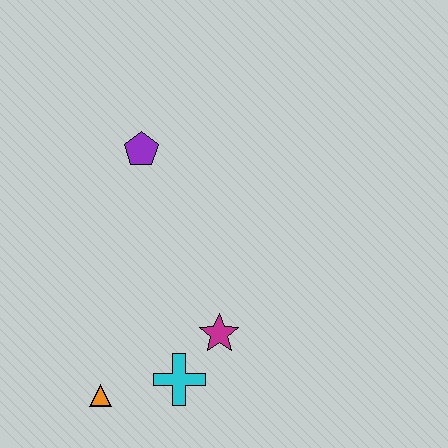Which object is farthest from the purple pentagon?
The orange triangle is farthest from the purple pentagon.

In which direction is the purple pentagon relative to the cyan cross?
The purple pentagon is above the cyan cross.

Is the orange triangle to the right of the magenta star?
No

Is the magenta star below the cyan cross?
No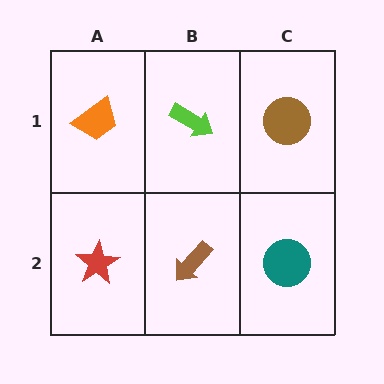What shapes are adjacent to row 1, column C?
A teal circle (row 2, column C), a lime arrow (row 1, column B).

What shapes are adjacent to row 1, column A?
A red star (row 2, column A), a lime arrow (row 1, column B).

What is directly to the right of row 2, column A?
A brown arrow.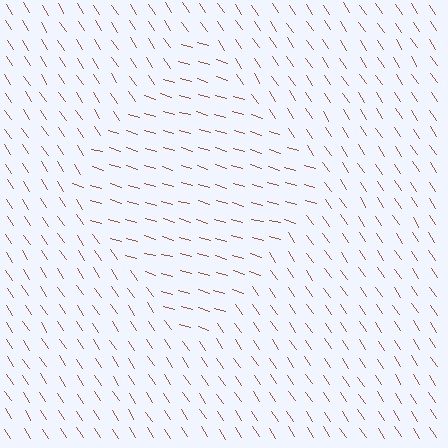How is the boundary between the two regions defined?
The boundary is defined purely by a change in line orientation (approximately 39 degrees difference). All lines are the same color and thickness.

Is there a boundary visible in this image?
Yes, there is a texture boundary formed by a change in line orientation.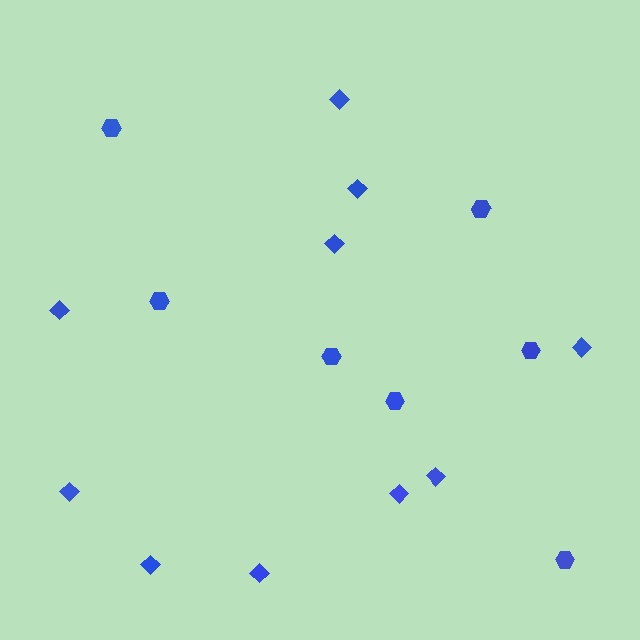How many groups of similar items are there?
There are 2 groups: one group of diamonds (10) and one group of hexagons (7).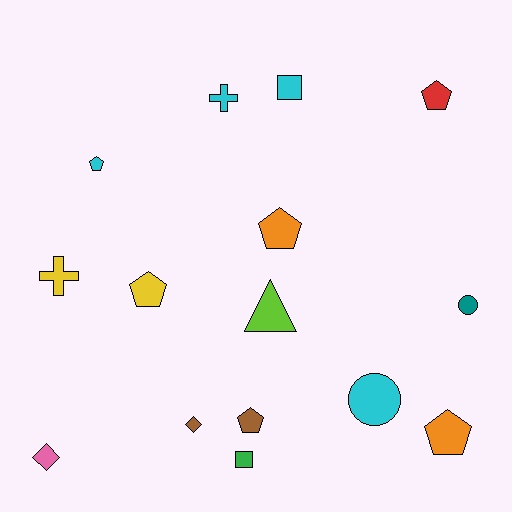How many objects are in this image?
There are 15 objects.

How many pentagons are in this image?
There are 6 pentagons.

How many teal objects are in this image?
There is 1 teal object.